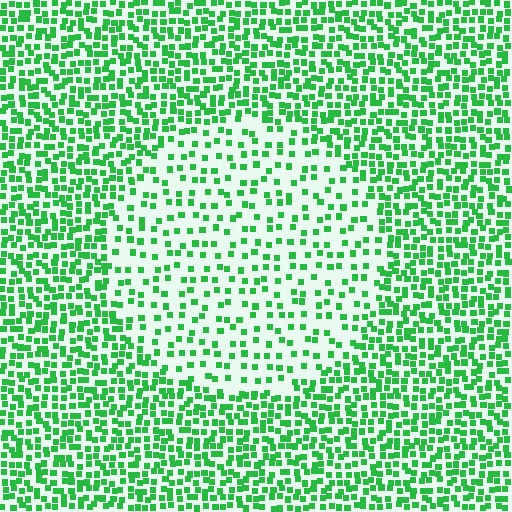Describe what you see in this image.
The image contains small green elements arranged at two different densities. A circle-shaped region is visible where the elements are less densely packed than the surrounding area.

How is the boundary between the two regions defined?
The boundary is defined by a change in element density (approximately 2.2x ratio). All elements are the same color, size, and shape.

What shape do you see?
I see a circle.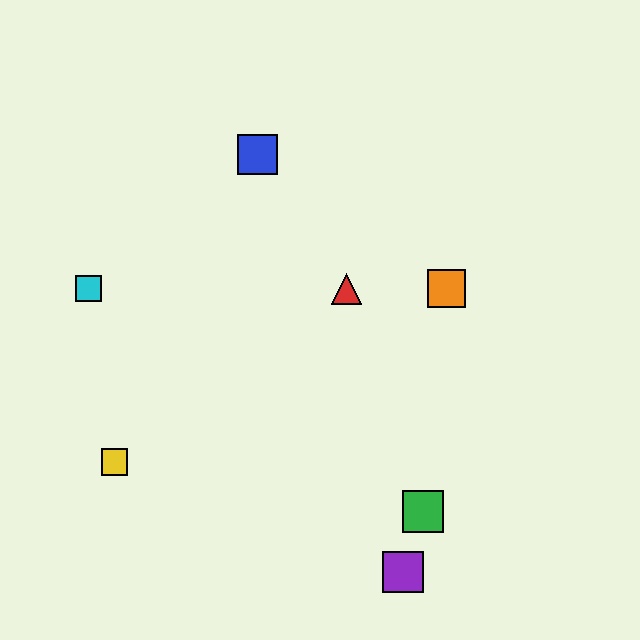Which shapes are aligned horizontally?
The red triangle, the orange square, the cyan square are aligned horizontally.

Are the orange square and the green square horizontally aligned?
No, the orange square is at y≈289 and the green square is at y≈512.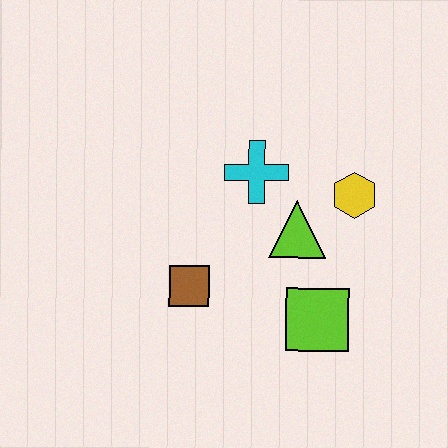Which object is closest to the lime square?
The lime triangle is closest to the lime square.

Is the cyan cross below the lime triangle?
No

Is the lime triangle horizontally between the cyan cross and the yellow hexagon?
Yes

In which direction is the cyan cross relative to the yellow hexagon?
The cyan cross is to the left of the yellow hexagon.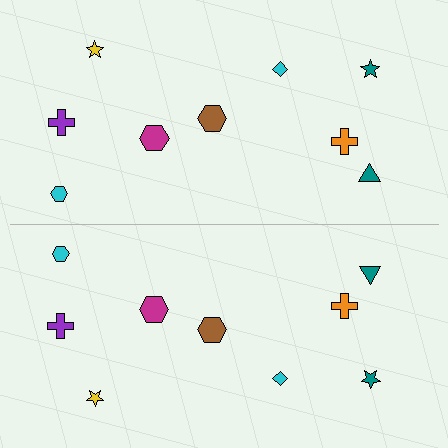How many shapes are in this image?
There are 18 shapes in this image.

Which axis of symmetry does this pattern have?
The pattern has a horizontal axis of symmetry running through the center of the image.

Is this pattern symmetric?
Yes, this pattern has bilateral (reflection) symmetry.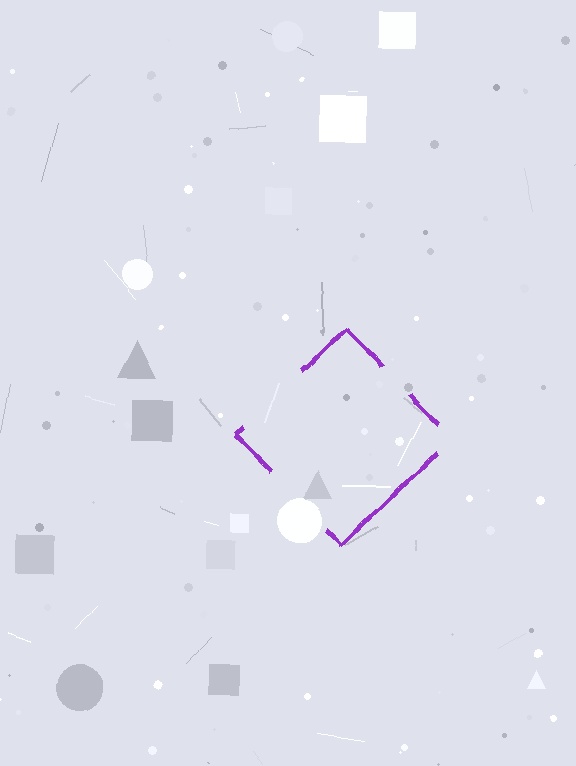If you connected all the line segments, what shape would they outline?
They would outline a diamond.